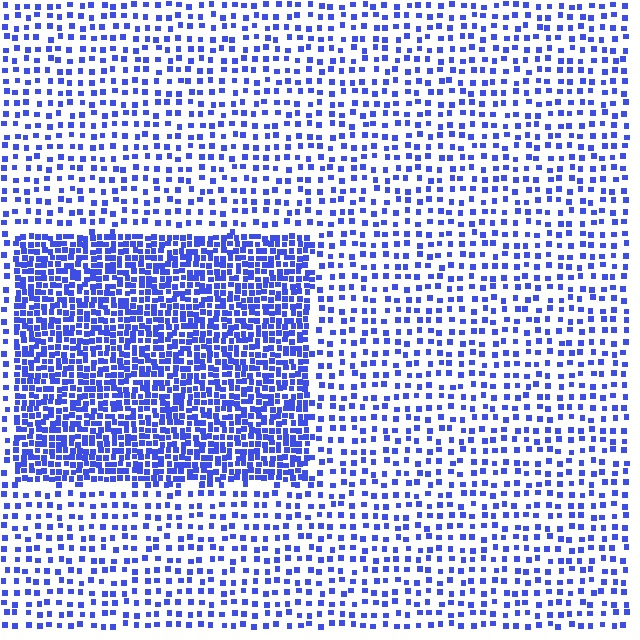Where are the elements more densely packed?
The elements are more densely packed inside the rectangle boundary.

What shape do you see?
I see a rectangle.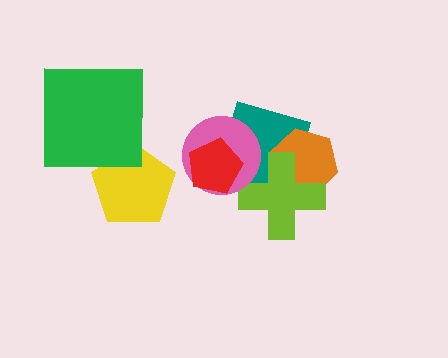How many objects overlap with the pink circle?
3 objects overlap with the pink circle.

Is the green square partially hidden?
No, no other shape covers it.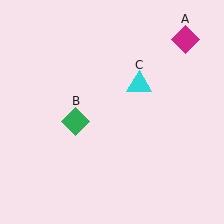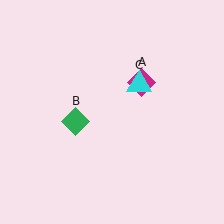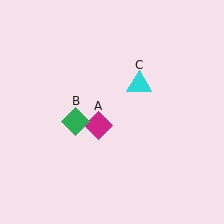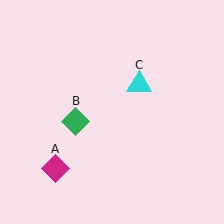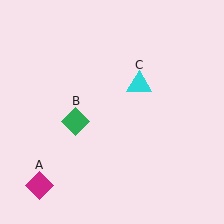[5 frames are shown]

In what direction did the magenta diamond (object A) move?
The magenta diamond (object A) moved down and to the left.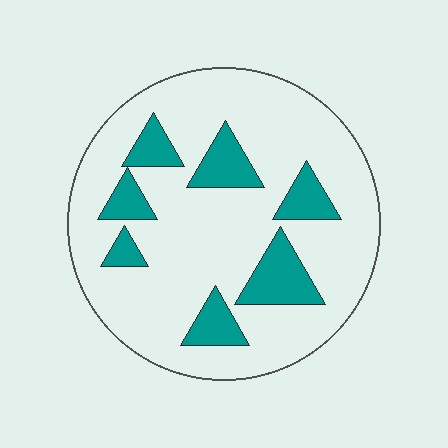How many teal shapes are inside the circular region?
7.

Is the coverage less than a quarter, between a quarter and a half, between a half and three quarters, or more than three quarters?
Less than a quarter.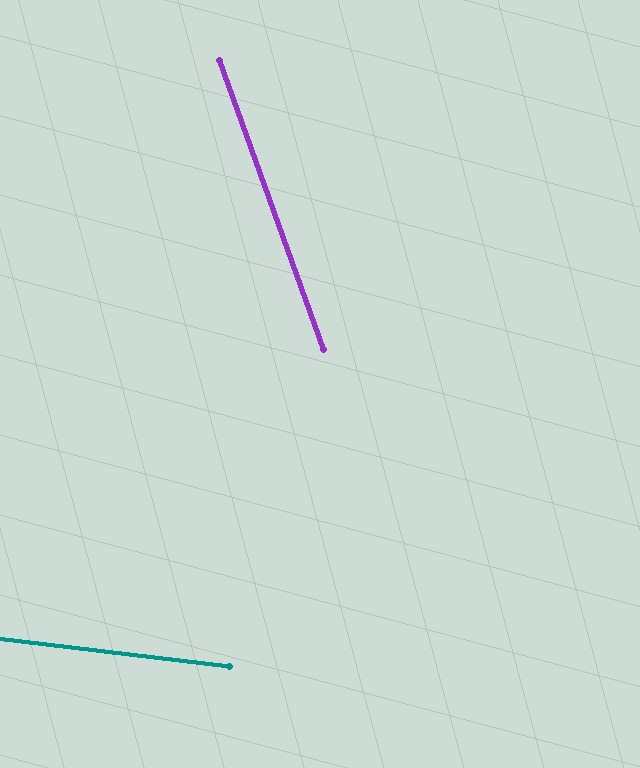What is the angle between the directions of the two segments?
Approximately 63 degrees.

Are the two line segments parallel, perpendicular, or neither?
Neither parallel nor perpendicular — they differ by about 63°.